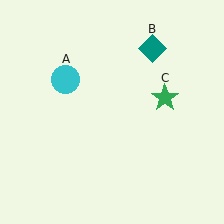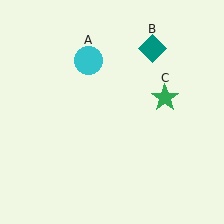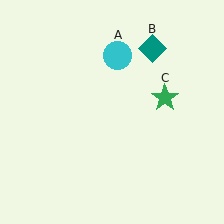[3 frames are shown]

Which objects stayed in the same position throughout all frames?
Teal diamond (object B) and green star (object C) remained stationary.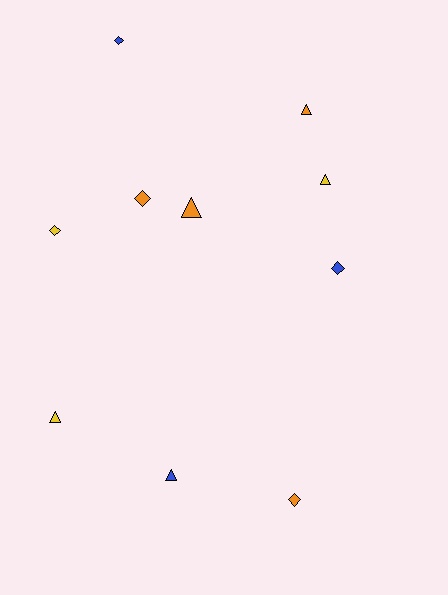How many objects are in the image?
There are 10 objects.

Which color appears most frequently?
Orange, with 4 objects.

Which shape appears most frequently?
Triangle, with 5 objects.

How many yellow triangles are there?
There are 2 yellow triangles.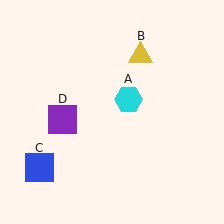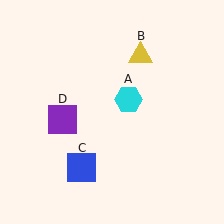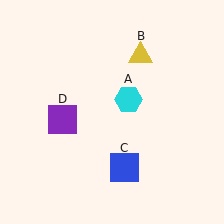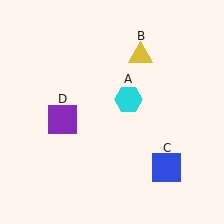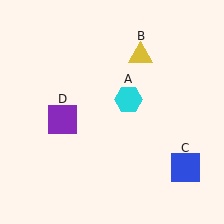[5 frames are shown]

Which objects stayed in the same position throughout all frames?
Cyan hexagon (object A) and yellow triangle (object B) and purple square (object D) remained stationary.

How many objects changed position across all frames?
1 object changed position: blue square (object C).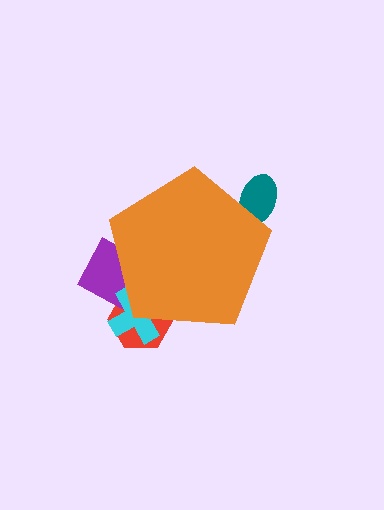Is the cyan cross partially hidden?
Yes, the cyan cross is partially hidden behind the orange pentagon.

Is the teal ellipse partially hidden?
Yes, the teal ellipse is partially hidden behind the orange pentagon.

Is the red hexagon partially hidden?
Yes, the red hexagon is partially hidden behind the orange pentagon.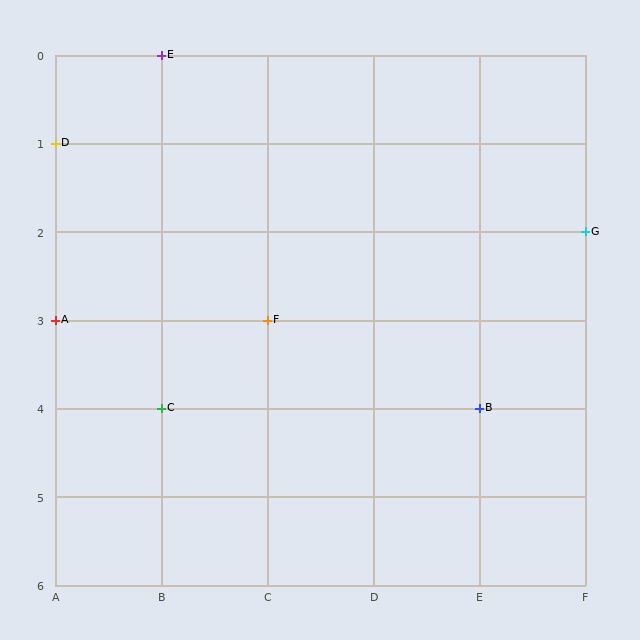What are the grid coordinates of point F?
Point F is at grid coordinates (C, 3).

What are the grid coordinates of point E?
Point E is at grid coordinates (B, 0).